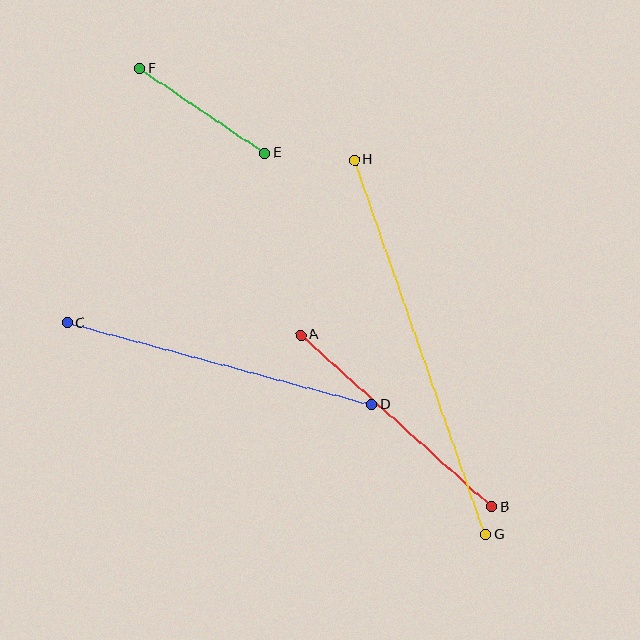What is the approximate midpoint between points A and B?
The midpoint is at approximately (396, 421) pixels.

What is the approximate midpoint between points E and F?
The midpoint is at approximately (202, 111) pixels.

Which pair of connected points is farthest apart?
Points G and H are farthest apart.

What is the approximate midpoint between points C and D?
The midpoint is at approximately (219, 363) pixels.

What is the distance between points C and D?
The distance is approximately 315 pixels.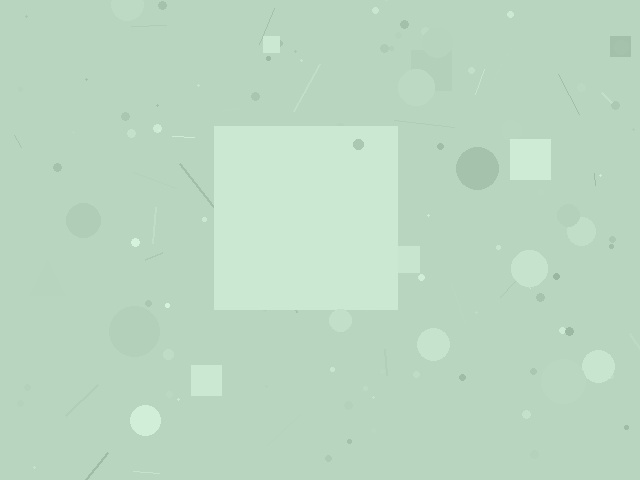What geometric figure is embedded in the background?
A square is embedded in the background.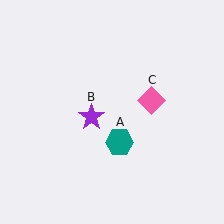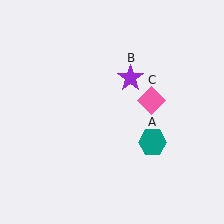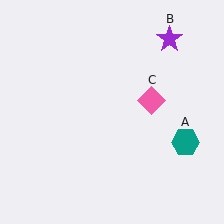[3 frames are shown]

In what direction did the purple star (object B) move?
The purple star (object B) moved up and to the right.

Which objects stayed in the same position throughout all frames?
Pink diamond (object C) remained stationary.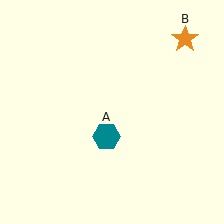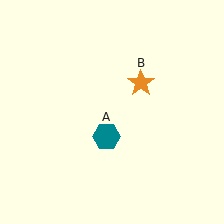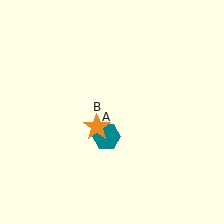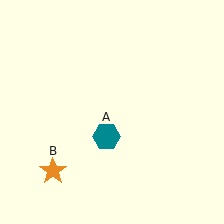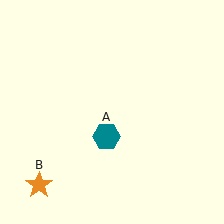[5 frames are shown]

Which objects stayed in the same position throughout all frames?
Teal hexagon (object A) remained stationary.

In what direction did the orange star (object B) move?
The orange star (object B) moved down and to the left.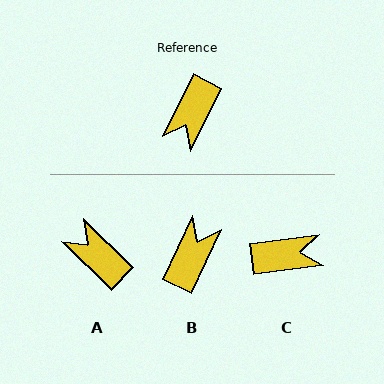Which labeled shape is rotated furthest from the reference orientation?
B, about 179 degrees away.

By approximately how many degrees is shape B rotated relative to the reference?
Approximately 179 degrees clockwise.